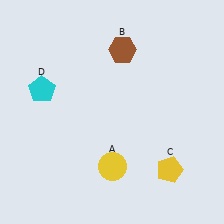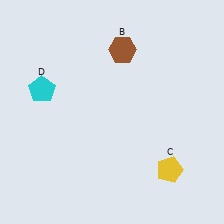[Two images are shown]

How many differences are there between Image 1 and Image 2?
There is 1 difference between the two images.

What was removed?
The yellow circle (A) was removed in Image 2.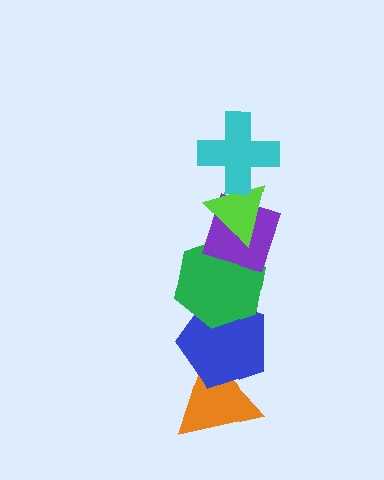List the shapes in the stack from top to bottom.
From top to bottom: the cyan cross, the lime triangle, the purple diamond, the green hexagon, the blue pentagon, the orange triangle.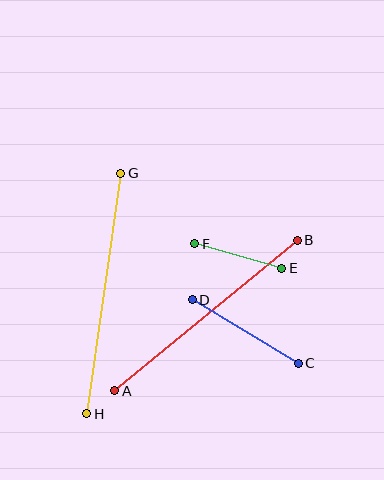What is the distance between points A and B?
The distance is approximately 236 pixels.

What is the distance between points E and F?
The distance is approximately 91 pixels.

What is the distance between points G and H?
The distance is approximately 243 pixels.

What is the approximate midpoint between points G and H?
The midpoint is at approximately (104, 294) pixels.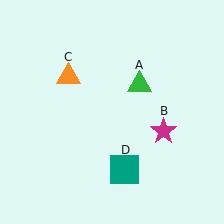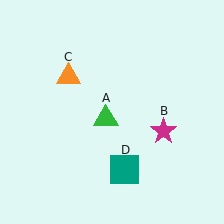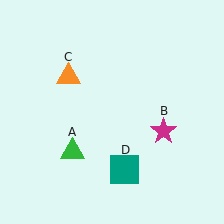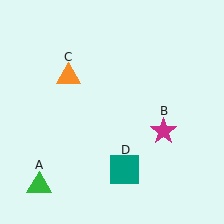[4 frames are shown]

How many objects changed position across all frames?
1 object changed position: green triangle (object A).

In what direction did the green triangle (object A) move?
The green triangle (object A) moved down and to the left.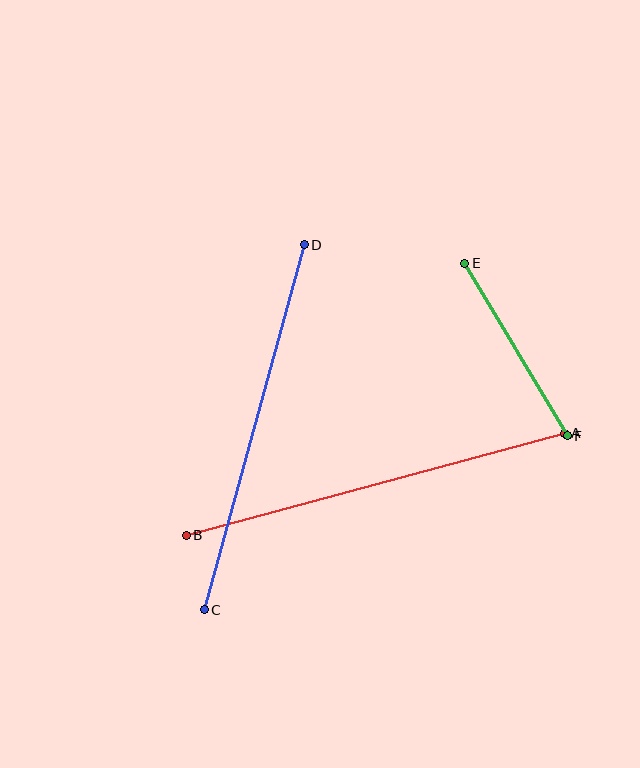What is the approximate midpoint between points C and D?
The midpoint is at approximately (254, 427) pixels.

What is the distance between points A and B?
The distance is approximately 391 pixels.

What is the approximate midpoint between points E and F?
The midpoint is at approximately (516, 350) pixels.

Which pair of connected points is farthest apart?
Points A and B are farthest apart.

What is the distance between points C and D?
The distance is approximately 379 pixels.